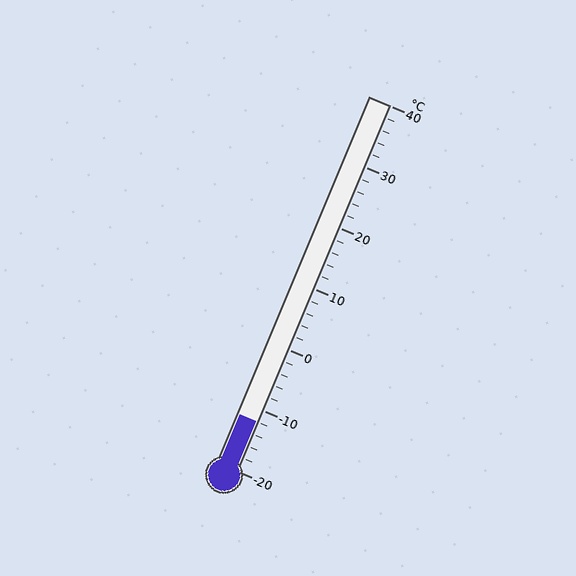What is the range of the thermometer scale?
The thermometer scale ranges from -20°C to 40°C.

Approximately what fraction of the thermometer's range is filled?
The thermometer is filled to approximately 15% of its range.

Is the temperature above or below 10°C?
The temperature is below 10°C.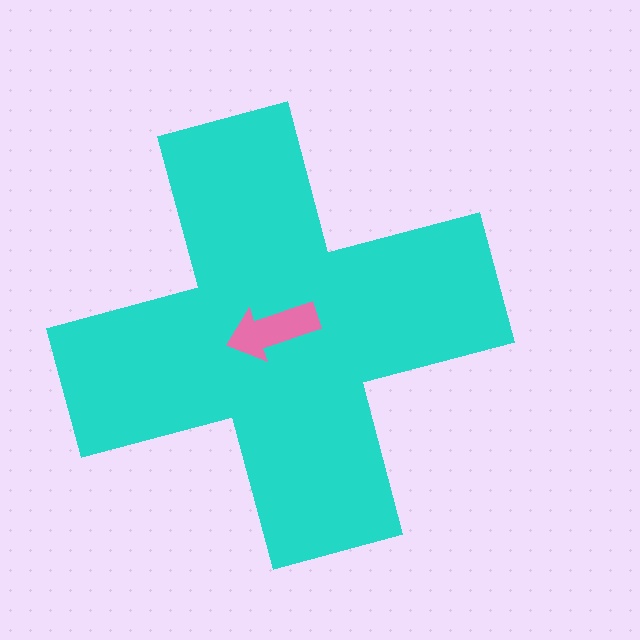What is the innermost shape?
The pink arrow.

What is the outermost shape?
The cyan cross.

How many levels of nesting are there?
2.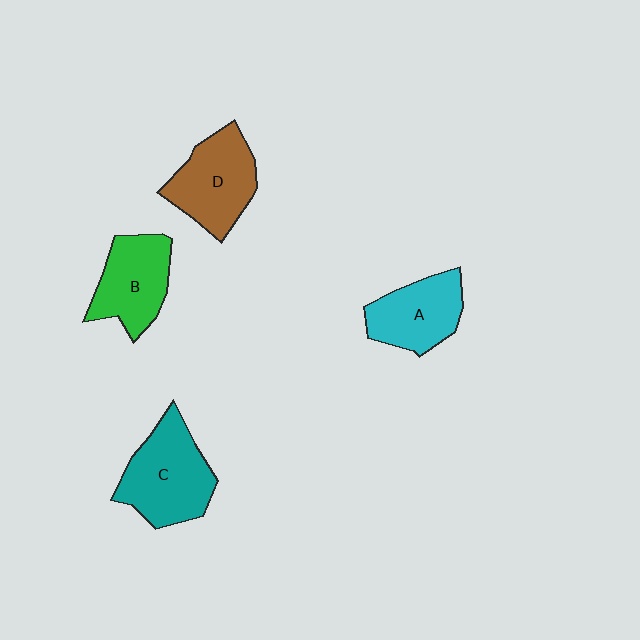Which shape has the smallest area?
Shape A (cyan).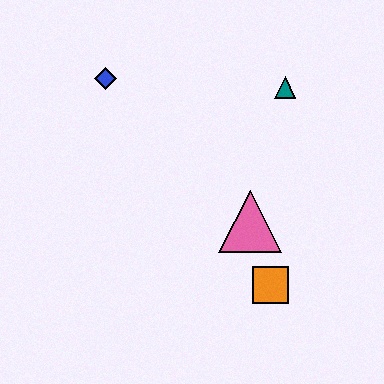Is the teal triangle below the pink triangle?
No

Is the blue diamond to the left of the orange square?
Yes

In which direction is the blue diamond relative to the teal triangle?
The blue diamond is to the left of the teal triangle.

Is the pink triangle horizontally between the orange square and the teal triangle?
No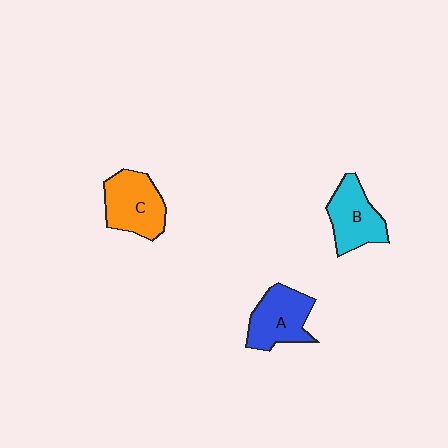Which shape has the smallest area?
Shape B (cyan).